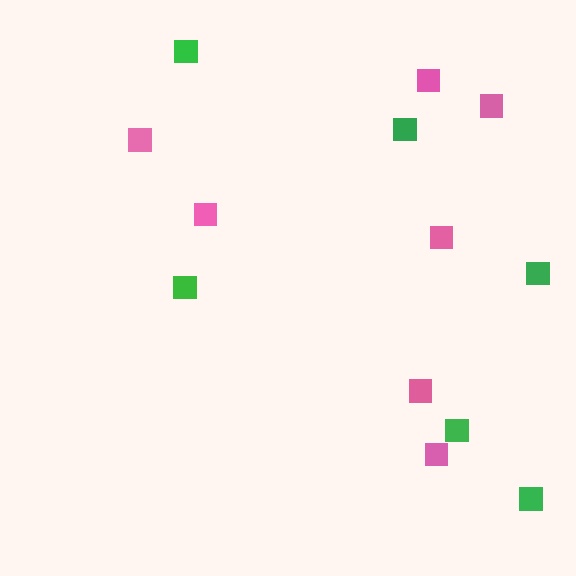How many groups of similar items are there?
There are 2 groups: one group of pink squares (7) and one group of green squares (6).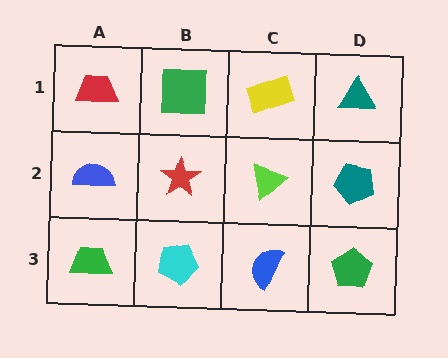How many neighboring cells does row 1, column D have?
2.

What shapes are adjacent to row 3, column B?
A red star (row 2, column B), a green trapezoid (row 3, column A), a blue semicircle (row 3, column C).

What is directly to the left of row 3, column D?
A blue semicircle.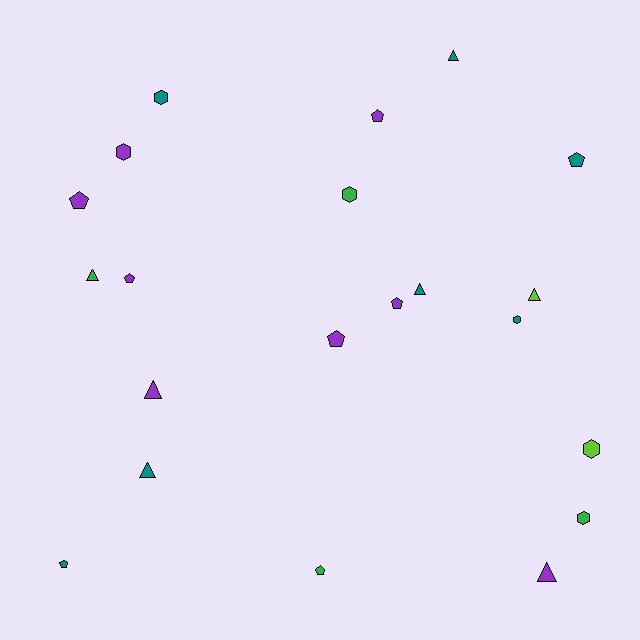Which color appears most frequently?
Purple, with 8 objects.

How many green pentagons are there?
There is 1 green pentagon.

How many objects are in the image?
There are 21 objects.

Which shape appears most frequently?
Pentagon, with 8 objects.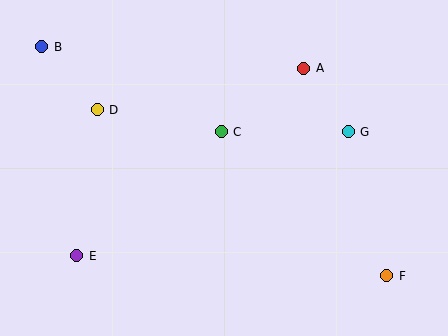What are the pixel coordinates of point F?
Point F is at (387, 276).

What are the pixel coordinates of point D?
Point D is at (97, 110).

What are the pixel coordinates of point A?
Point A is at (304, 68).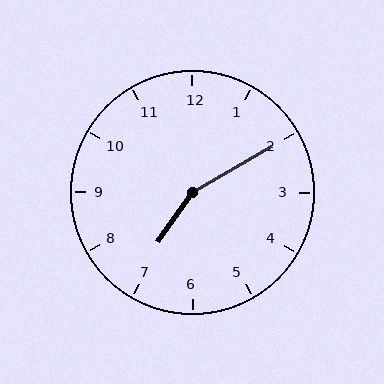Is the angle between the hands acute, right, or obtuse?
It is obtuse.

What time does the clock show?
7:10.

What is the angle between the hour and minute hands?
Approximately 155 degrees.